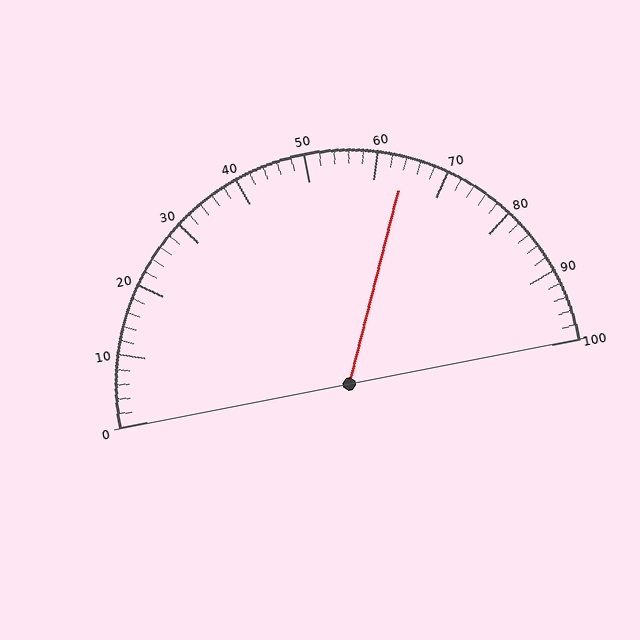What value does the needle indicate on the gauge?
The needle indicates approximately 64.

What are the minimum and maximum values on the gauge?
The gauge ranges from 0 to 100.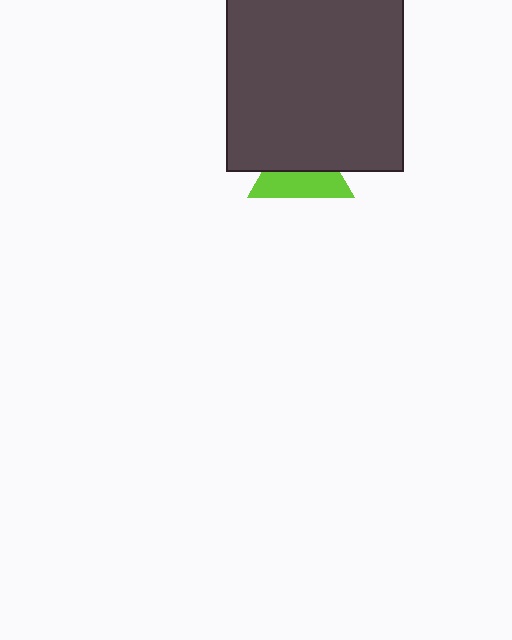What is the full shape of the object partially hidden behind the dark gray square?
The partially hidden object is a lime triangle.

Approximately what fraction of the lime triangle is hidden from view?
Roughly 52% of the lime triangle is hidden behind the dark gray square.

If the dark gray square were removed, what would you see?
You would see the complete lime triangle.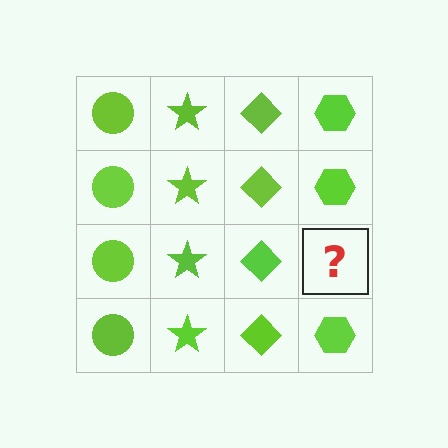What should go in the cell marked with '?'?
The missing cell should contain a lime hexagon.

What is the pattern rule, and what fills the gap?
The rule is that each column has a consistent shape. The gap should be filled with a lime hexagon.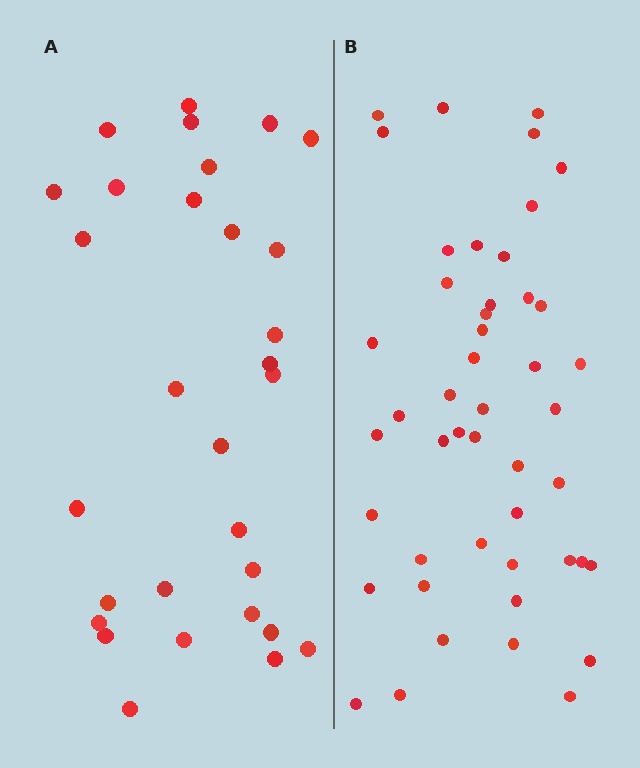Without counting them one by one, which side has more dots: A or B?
Region B (the right region) has more dots.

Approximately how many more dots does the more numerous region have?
Region B has approximately 15 more dots than region A.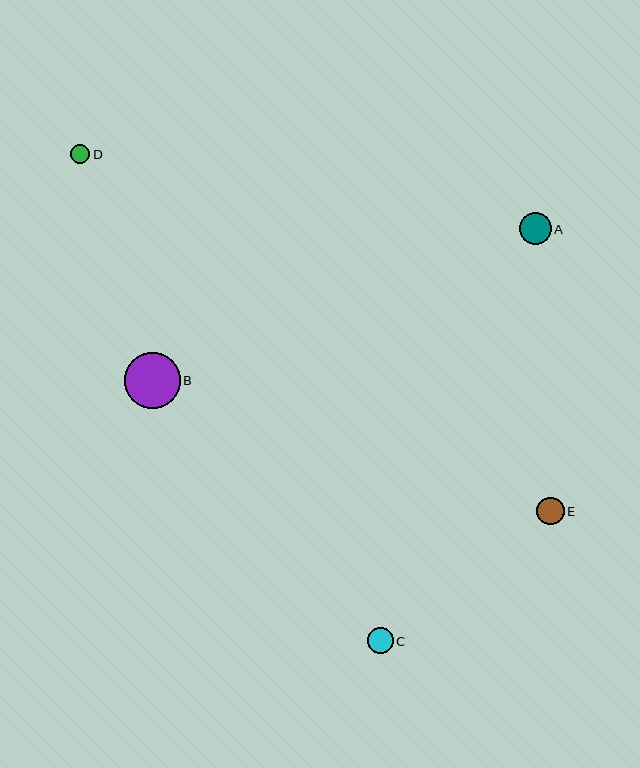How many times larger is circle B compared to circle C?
Circle B is approximately 2.1 times the size of circle C.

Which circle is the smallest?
Circle D is the smallest with a size of approximately 19 pixels.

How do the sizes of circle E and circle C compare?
Circle E and circle C are approximately the same size.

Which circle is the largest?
Circle B is the largest with a size of approximately 56 pixels.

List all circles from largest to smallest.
From largest to smallest: B, A, E, C, D.